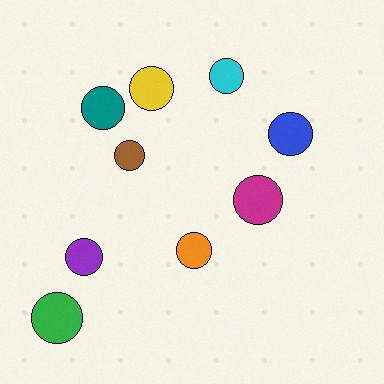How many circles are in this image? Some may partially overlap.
There are 9 circles.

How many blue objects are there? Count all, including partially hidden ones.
There is 1 blue object.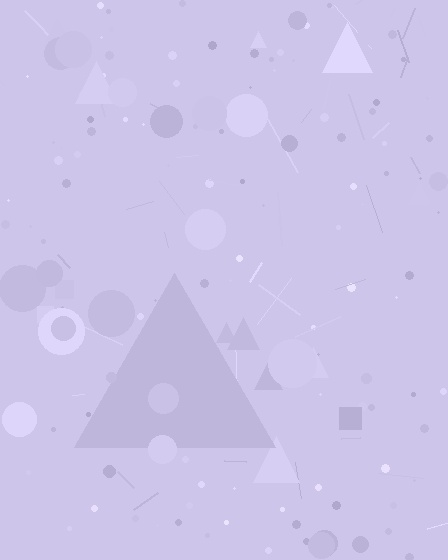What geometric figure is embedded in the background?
A triangle is embedded in the background.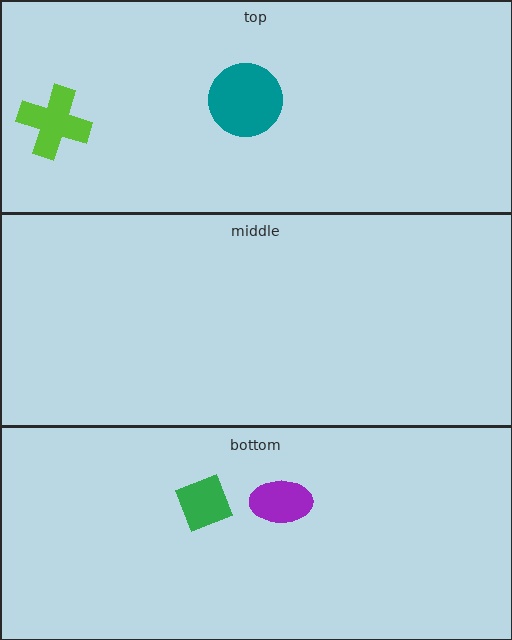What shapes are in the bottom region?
The green diamond, the purple ellipse.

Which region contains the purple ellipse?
The bottom region.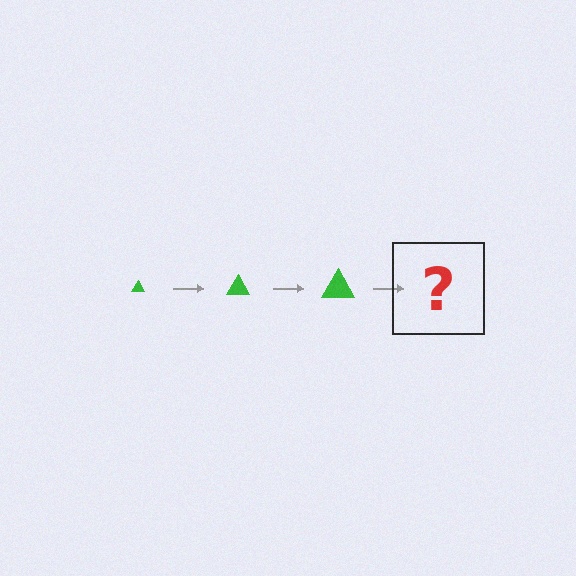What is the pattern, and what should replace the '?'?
The pattern is that the triangle gets progressively larger each step. The '?' should be a green triangle, larger than the previous one.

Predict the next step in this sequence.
The next step is a green triangle, larger than the previous one.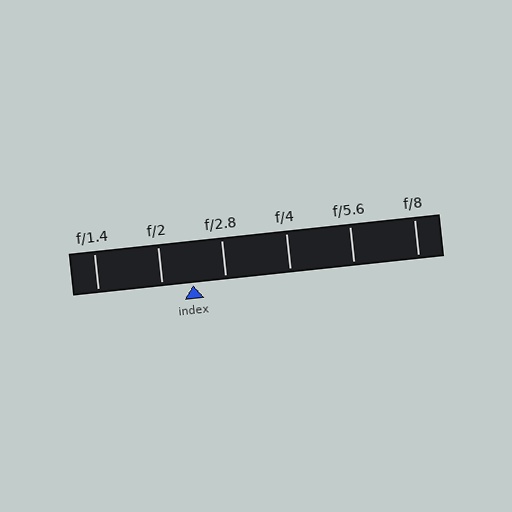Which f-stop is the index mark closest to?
The index mark is closest to f/2.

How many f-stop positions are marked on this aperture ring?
There are 6 f-stop positions marked.